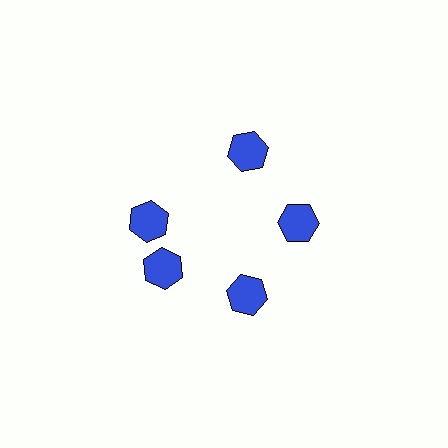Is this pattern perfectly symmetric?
No. The 5 blue hexagons are arranged in a ring, but one element near the 10 o'clock position is rotated out of alignment along the ring, breaking the 5-fold rotational symmetry.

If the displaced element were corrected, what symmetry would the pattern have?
It would have 5-fold rotational symmetry — the pattern would map onto itself every 72 degrees.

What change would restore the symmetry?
The symmetry would be restored by rotating it back into even spacing with its neighbors so that all 5 hexagons sit at equal angles and equal distance from the center.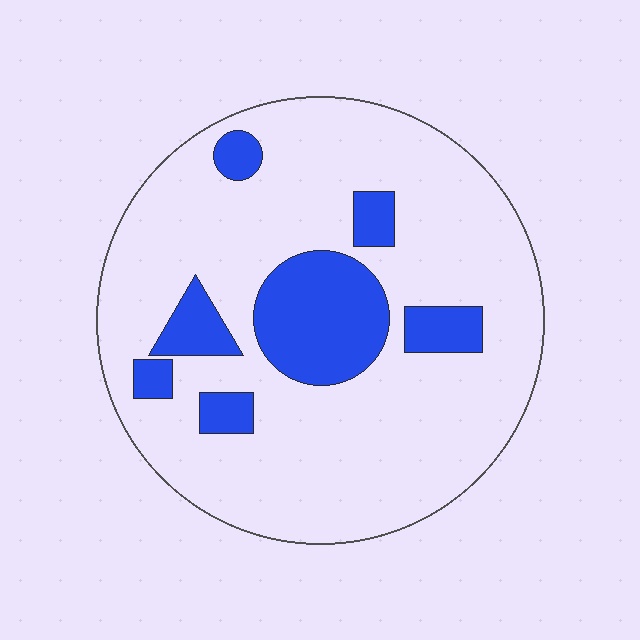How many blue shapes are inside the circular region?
7.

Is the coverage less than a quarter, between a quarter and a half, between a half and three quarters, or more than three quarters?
Less than a quarter.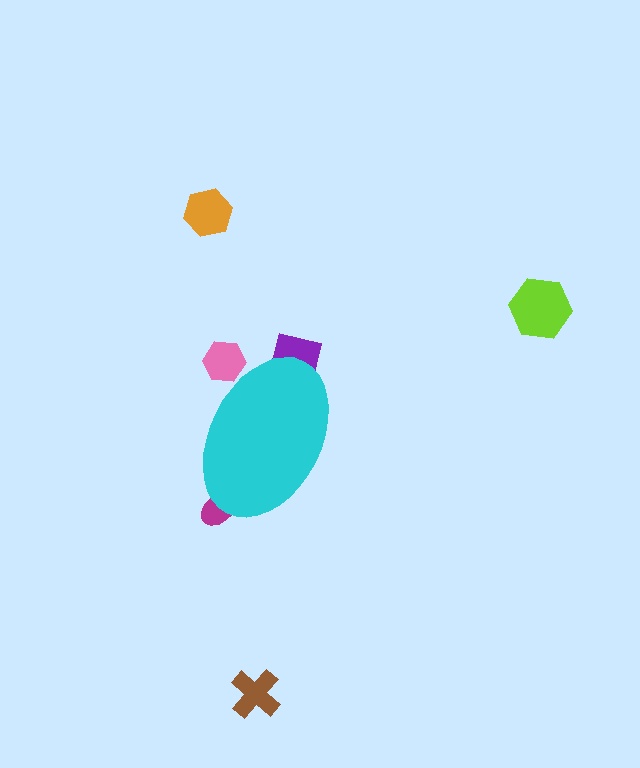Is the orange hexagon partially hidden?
No, the orange hexagon is fully visible.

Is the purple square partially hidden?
Yes, the purple square is partially hidden behind the cyan ellipse.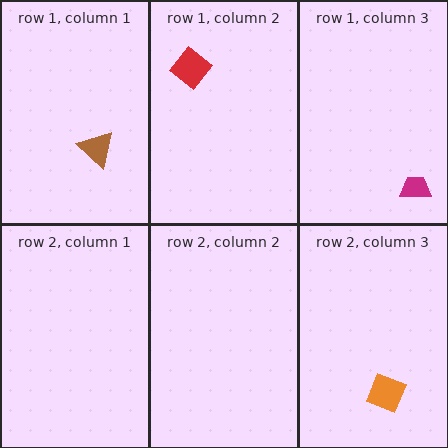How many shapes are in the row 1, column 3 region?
1.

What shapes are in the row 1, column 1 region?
The brown triangle.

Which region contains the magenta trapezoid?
The row 1, column 3 region.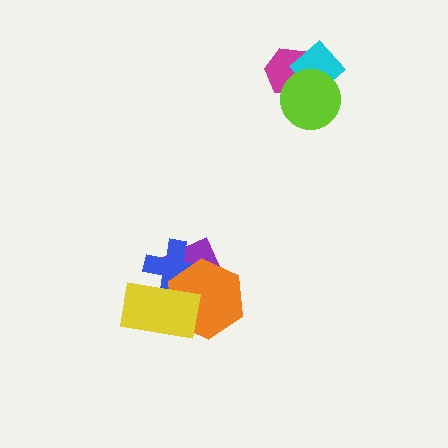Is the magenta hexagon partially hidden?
Yes, it is partially covered by another shape.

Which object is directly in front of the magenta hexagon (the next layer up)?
The cyan diamond is directly in front of the magenta hexagon.